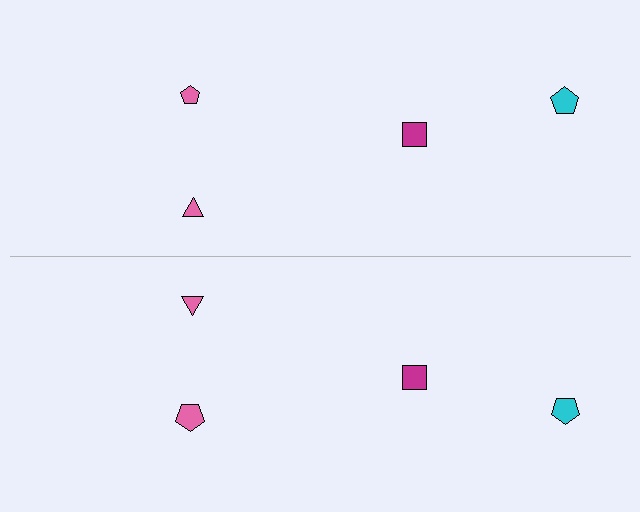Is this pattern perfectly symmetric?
No, the pattern is not perfectly symmetric. The pink pentagon on the bottom side has a different size than its mirror counterpart.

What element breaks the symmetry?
The pink pentagon on the bottom side has a different size than its mirror counterpart.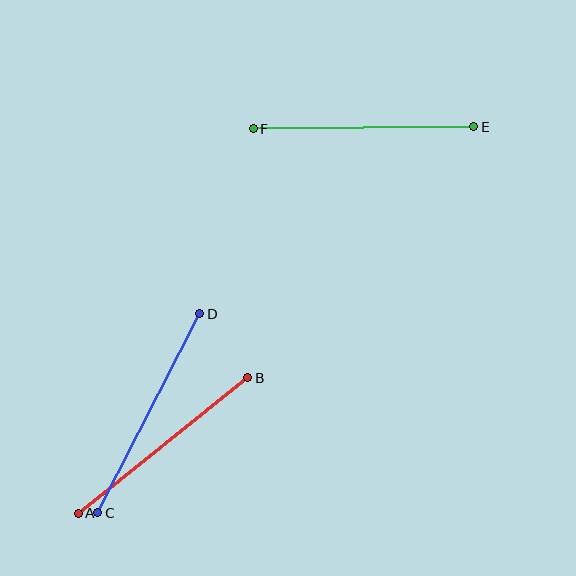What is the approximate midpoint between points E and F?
The midpoint is at approximately (363, 128) pixels.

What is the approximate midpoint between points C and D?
The midpoint is at approximately (149, 413) pixels.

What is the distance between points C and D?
The distance is approximately 223 pixels.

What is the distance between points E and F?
The distance is approximately 221 pixels.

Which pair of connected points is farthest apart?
Points C and D are farthest apart.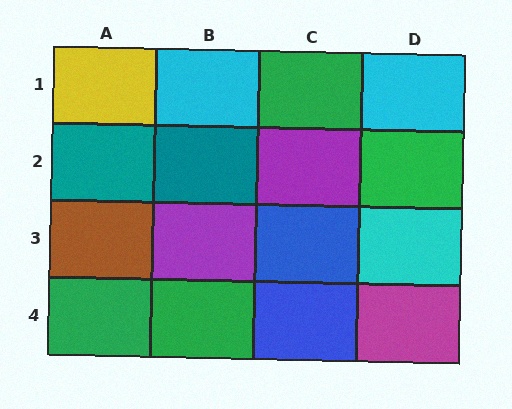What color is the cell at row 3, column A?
Brown.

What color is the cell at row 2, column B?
Teal.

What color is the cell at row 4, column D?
Magenta.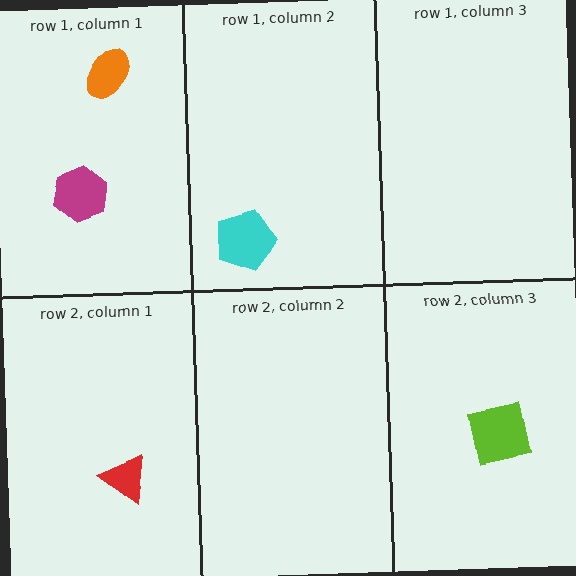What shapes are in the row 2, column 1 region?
The red triangle.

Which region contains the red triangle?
The row 2, column 1 region.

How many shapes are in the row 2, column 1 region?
1.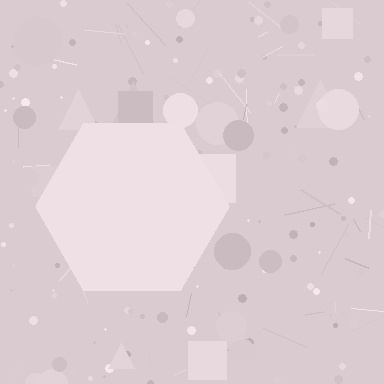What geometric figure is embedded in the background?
A hexagon is embedded in the background.